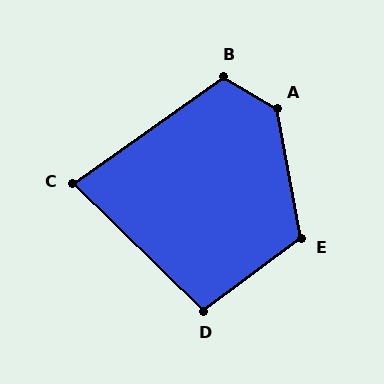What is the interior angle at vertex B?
Approximately 114 degrees (obtuse).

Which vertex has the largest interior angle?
A, at approximately 131 degrees.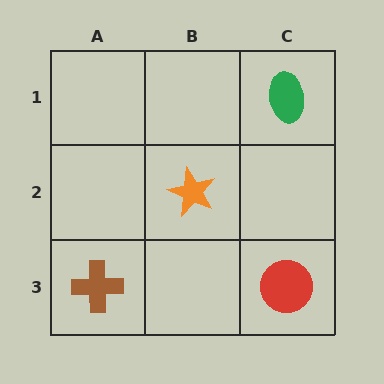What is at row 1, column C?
A green ellipse.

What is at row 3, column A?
A brown cross.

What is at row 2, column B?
An orange star.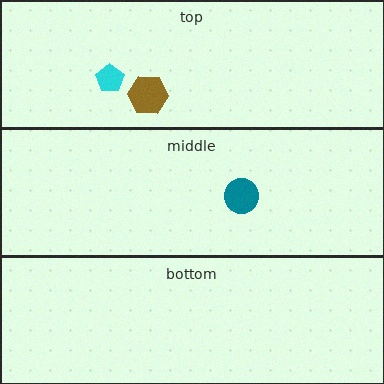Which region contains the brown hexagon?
The top region.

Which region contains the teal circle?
The middle region.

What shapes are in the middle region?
The teal circle.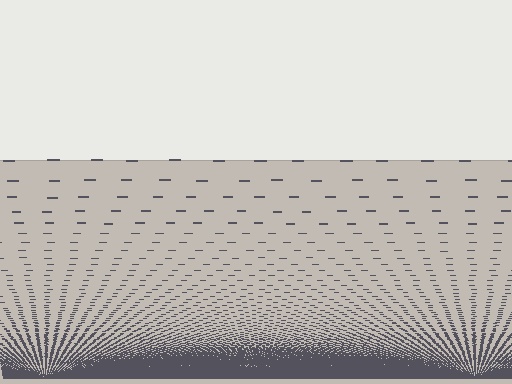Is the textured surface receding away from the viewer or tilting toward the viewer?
The surface appears to tilt toward the viewer. Texture elements get larger and sparser toward the top.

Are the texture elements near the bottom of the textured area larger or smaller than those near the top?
Smaller. The gradient is inverted — elements near the bottom are smaller and denser.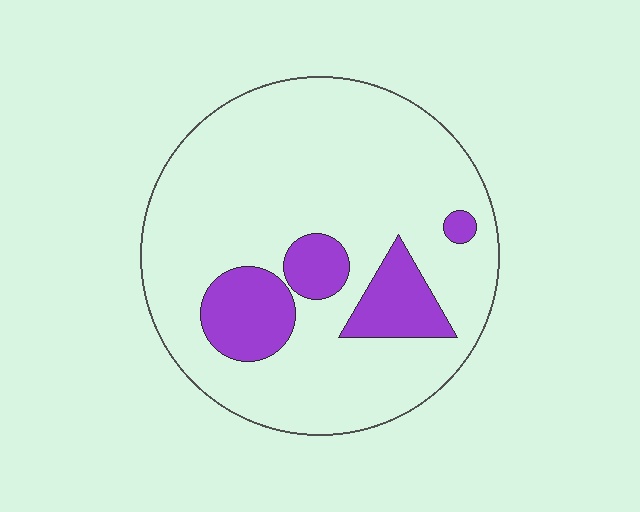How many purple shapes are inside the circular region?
4.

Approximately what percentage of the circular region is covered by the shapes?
Approximately 20%.